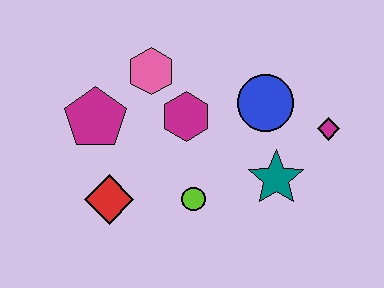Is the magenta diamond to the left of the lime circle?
No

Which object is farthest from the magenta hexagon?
The magenta diamond is farthest from the magenta hexagon.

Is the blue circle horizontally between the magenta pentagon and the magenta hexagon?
No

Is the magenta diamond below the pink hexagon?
Yes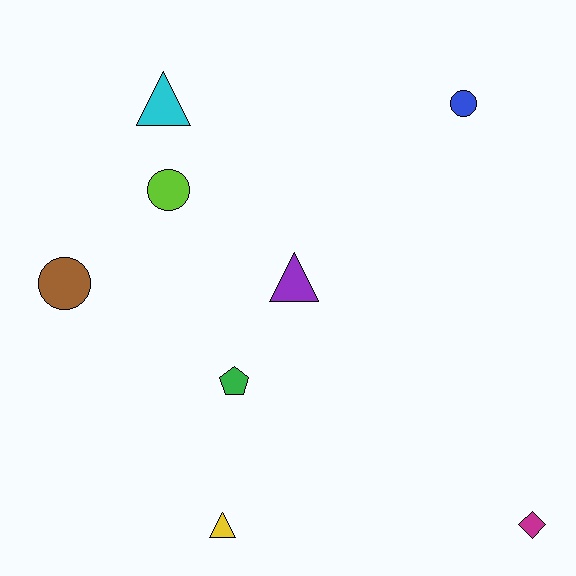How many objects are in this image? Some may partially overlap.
There are 8 objects.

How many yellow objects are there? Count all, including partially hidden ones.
There is 1 yellow object.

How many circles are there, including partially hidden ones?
There are 3 circles.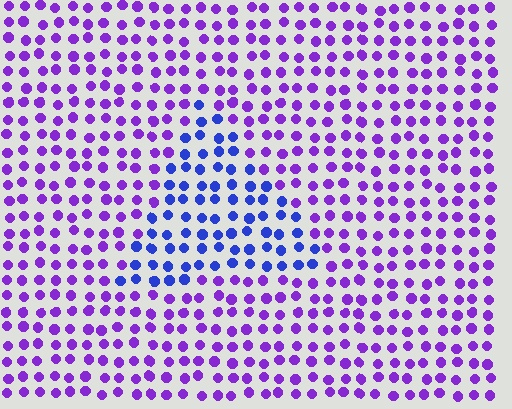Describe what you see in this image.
The image is filled with small purple elements in a uniform arrangement. A triangle-shaped region is visible where the elements are tinted to a slightly different hue, forming a subtle color boundary.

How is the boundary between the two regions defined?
The boundary is defined purely by a slight shift in hue (about 41 degrees). Spacing, size, and orientation are identical on both sides.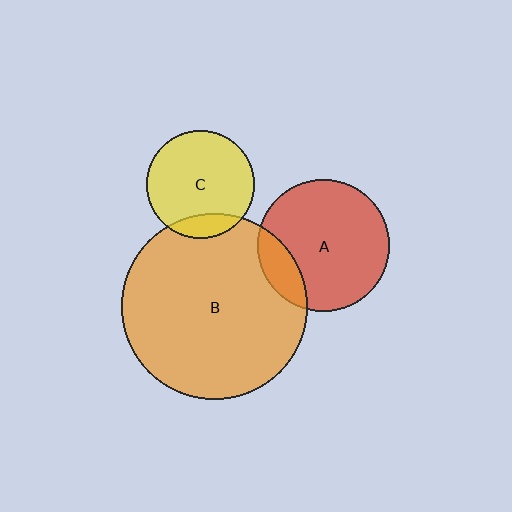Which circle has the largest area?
Circle B (orange).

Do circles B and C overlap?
Yes.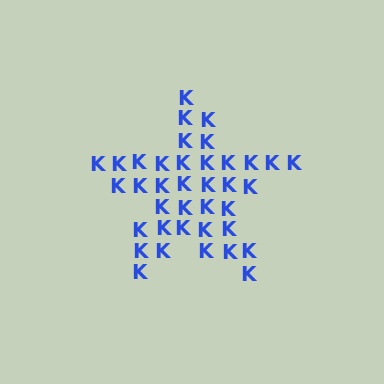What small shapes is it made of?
It is made of small letter K's.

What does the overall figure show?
The overall figure shows a star.